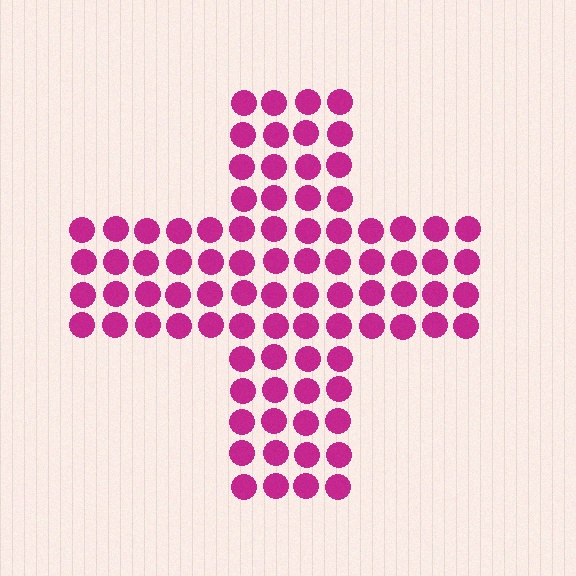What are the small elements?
The small elements are circles.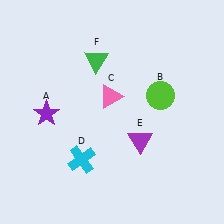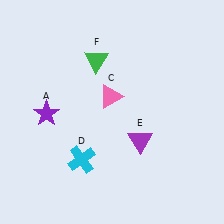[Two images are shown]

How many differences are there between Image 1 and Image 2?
There is 1 difference between the two images.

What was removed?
The lime circle (B) was removed in Image 2.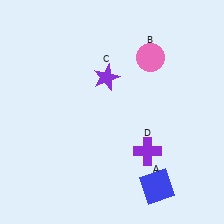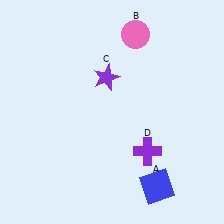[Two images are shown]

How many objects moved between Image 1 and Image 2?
1 object moved between the two images.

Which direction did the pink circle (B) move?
The pink circle (B) moved up.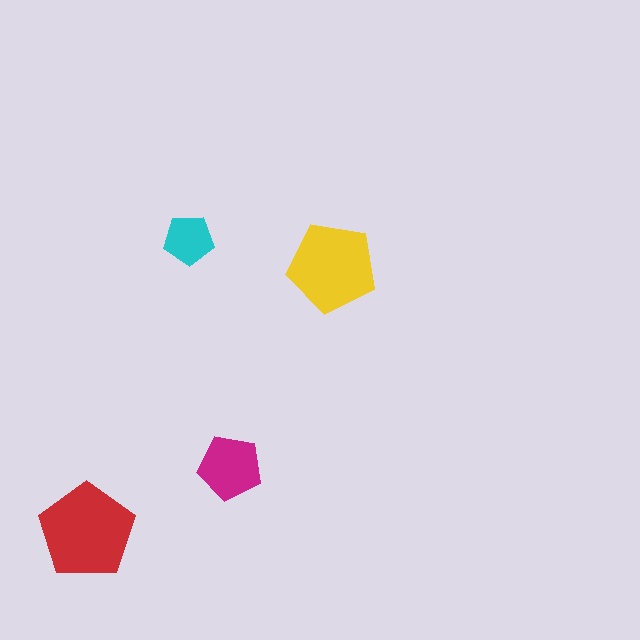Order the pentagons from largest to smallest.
the red one, the yellow one, the magenta one, the cyan one.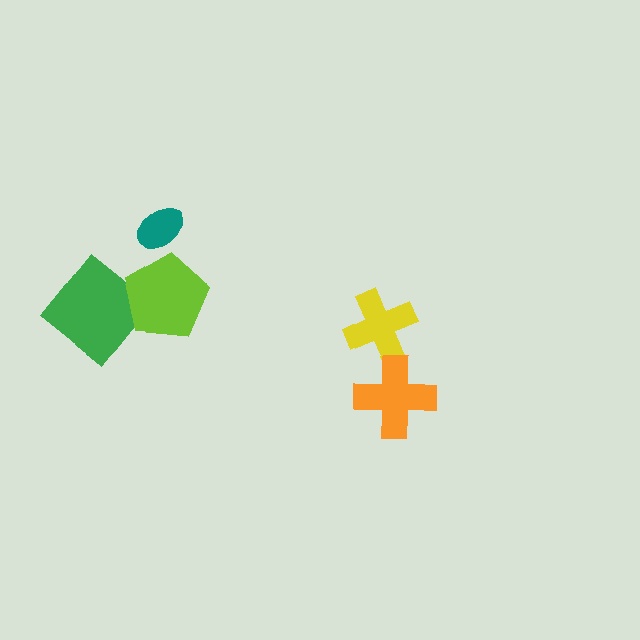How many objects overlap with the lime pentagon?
1 object overlaps with the lime pentagon.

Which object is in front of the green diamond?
The lime pentagon is in front of the green diamond.